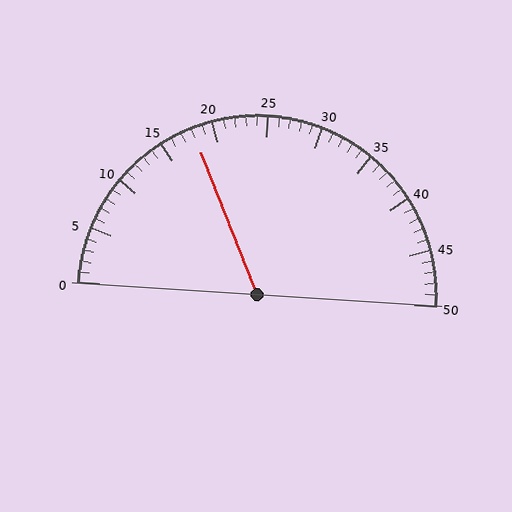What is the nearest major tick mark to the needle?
The nearest major tick mark is 20.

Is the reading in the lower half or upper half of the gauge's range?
The reading is in the lower half of the range (0 to 50).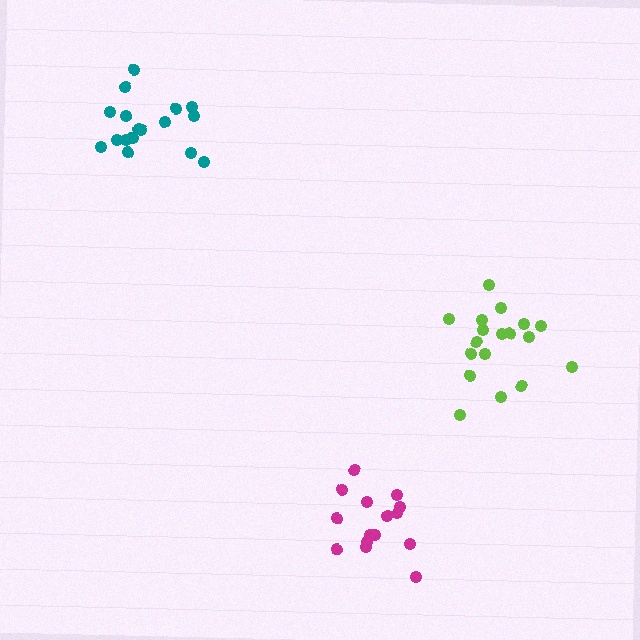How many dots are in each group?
Group 1: 18 dots, Group 2: 16 dots, Group 3: 17 dots (51 total).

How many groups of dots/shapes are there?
There are 3 groups.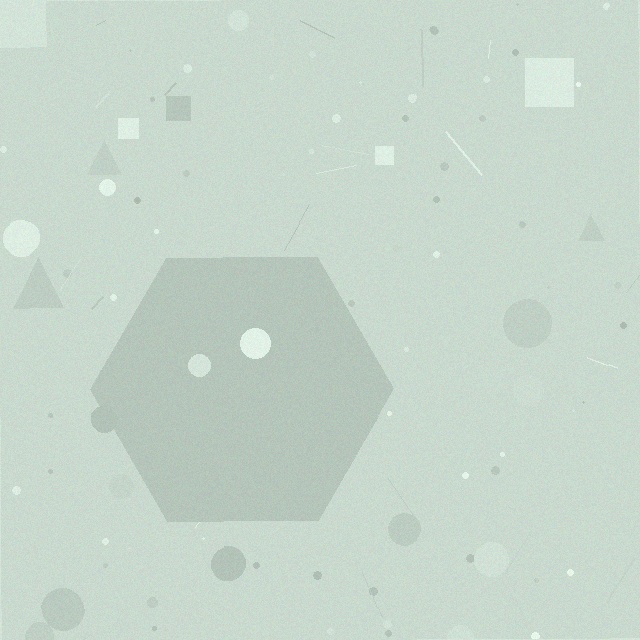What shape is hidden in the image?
A hexagon is hidden in the image.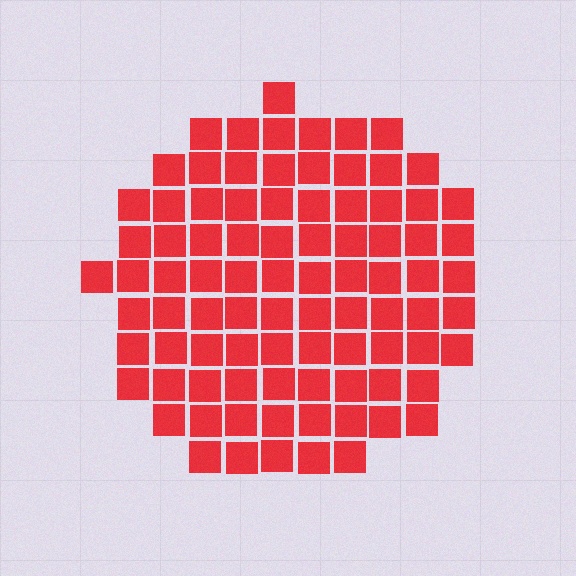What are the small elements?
The small elements are squares.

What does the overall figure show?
The overall figure shows a circle.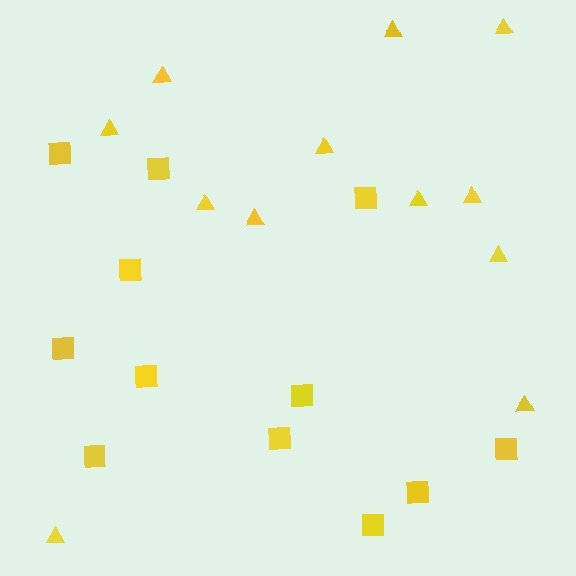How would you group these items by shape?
There are 2 groups: one group of triangles (12) and one group of squares (12).